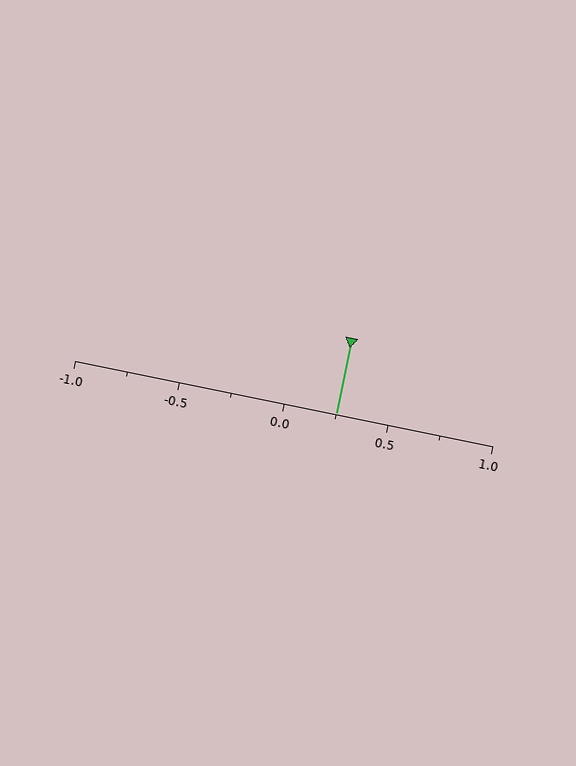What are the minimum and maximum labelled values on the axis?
The axis runs from -1.0 to 1.0.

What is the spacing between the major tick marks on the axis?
The major ticks are spaced 0.5 apart.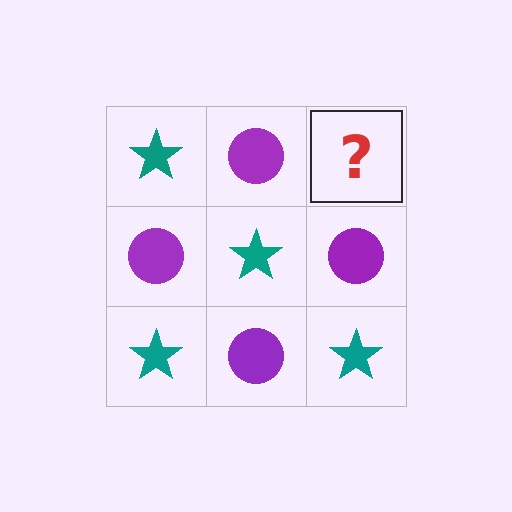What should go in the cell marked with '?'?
The missing cell should contain a teal star.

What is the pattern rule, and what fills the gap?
The rule is that it alternates teal star and purple circle in a checkerboard pattern. The gap should be filled with a teal star.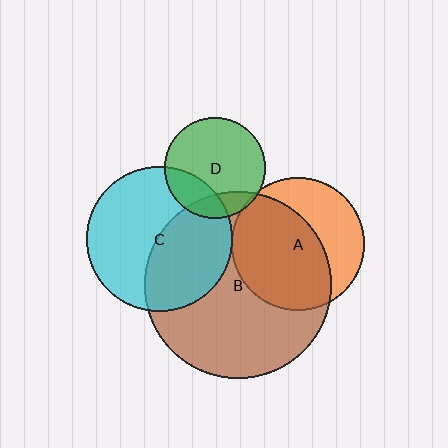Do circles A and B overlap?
Yes.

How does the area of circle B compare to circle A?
Approximately 2.0 times.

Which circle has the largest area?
Circle B (brown).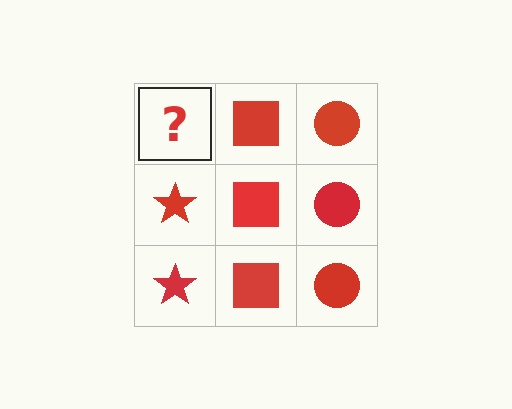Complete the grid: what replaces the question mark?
The question mark should be replaced with a red star.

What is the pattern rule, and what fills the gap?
The rule is that each column has a consistent shape. The gap should be filled with a red star.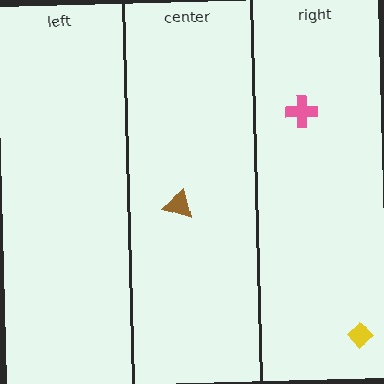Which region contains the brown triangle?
The center region.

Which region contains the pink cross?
The right region.